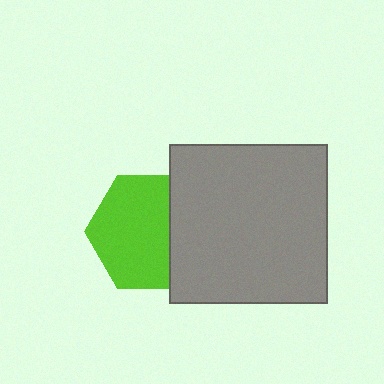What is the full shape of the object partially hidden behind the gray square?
The partially hidden object is a lime hexagon.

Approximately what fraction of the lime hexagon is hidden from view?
Roughly 31% of the lime hexagon is hidden behind the gray square.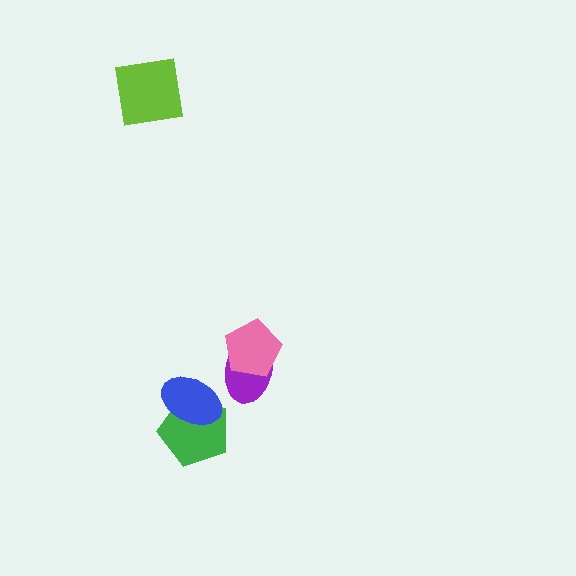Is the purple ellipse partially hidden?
Yes, it is partially covered by another shape.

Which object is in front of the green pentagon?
The blue ellipse is in front of the green pentagon.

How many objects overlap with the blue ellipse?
1 object overlaps with the blue ellipse.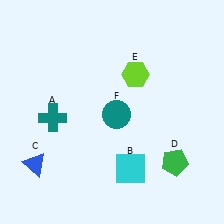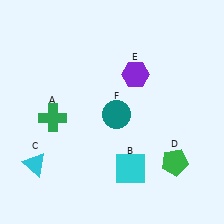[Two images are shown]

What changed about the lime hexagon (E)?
In Image 1, E is lime. In Image 2, it changed to purple.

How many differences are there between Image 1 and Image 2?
There are 3 differences between the two images.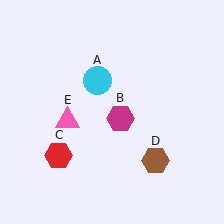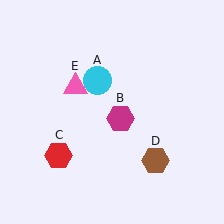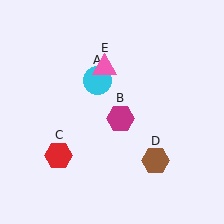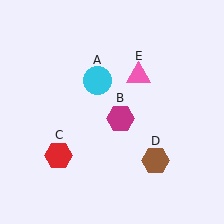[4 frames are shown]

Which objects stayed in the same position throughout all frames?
Cyan circle (object A) and magenta hexagon (object B) and red hexagon (object C) and brown hexagon (object D) remained stationary.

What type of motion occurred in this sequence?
The pink triangle (object E) rotated clockwise around the center of the scene.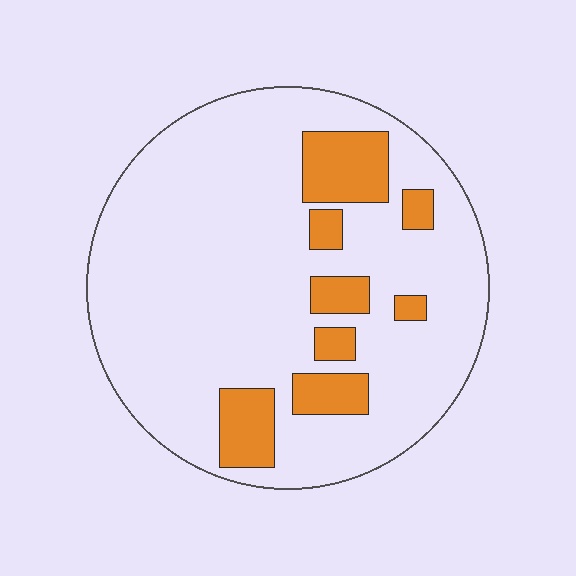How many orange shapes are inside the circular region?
8.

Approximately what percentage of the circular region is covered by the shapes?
Approximately 15%.